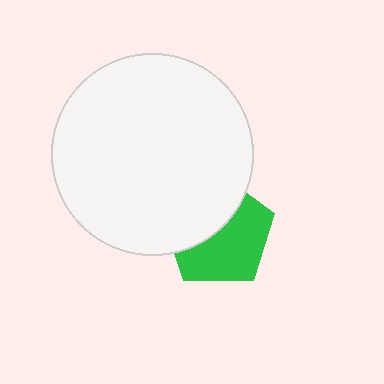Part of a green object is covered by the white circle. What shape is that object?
It is a pentagon.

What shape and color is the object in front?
The object in front is a white circle.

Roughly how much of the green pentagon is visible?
About half of it is visible (roughly 56%).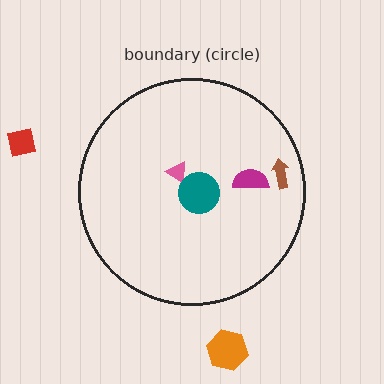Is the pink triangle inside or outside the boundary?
Inside.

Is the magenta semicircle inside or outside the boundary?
Inside.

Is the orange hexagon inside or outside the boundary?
Outside.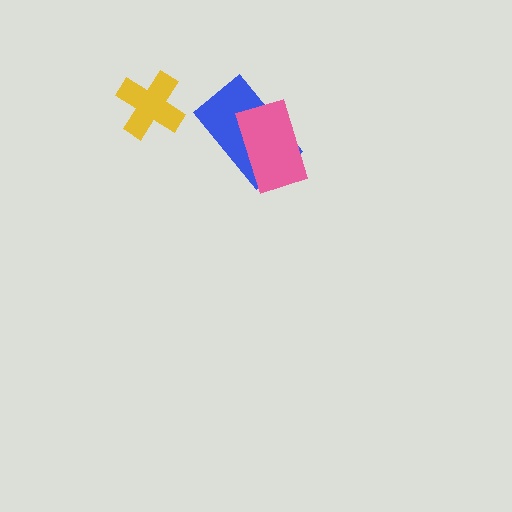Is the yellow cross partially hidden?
No, no other shape covers it.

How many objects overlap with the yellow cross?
0 objects overlap with the yellow cross.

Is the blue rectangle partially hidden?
Yes, it is partially covered by another shape.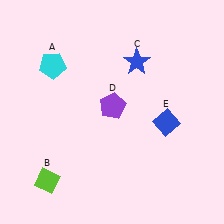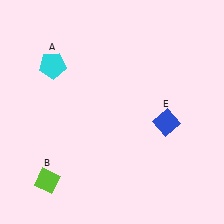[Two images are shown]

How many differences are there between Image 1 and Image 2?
There are 2 differences between the two images.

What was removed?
The blue star (C), the purple pentagon (D) were removed in Image 2.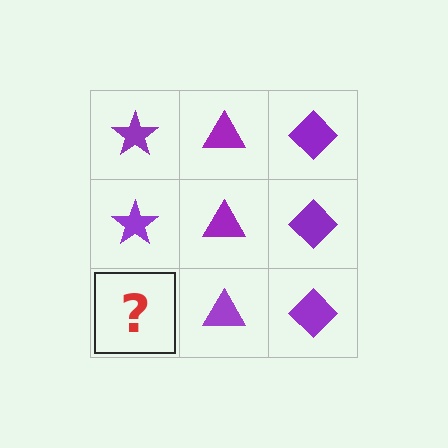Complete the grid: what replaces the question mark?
The question mark should be replaced with a purple star.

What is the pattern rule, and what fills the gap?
The rule is that each column has a consistent shape. The gap should be filled with a purple star.